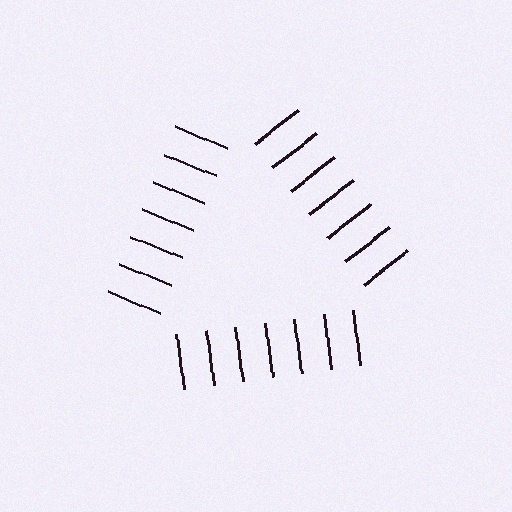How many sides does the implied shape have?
3 sides — the line-ends trace a triangle.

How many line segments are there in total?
21 — 7 along each of the 3 edges.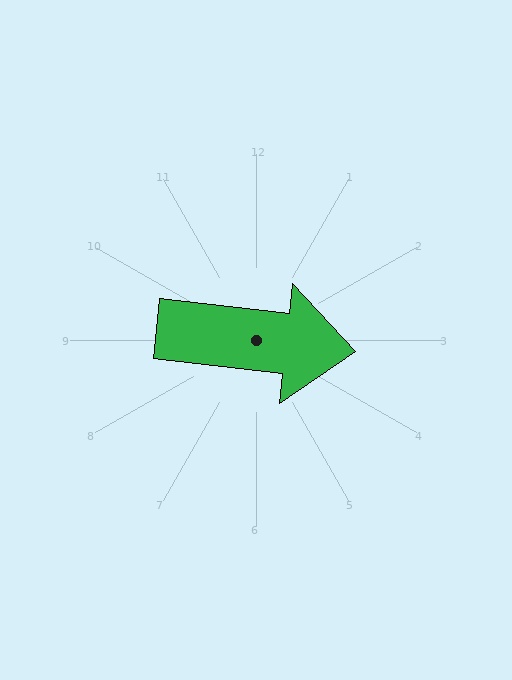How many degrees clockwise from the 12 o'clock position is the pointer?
Approximately 96 degrees.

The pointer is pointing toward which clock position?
Roughly 3 o'clock.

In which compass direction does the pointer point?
East.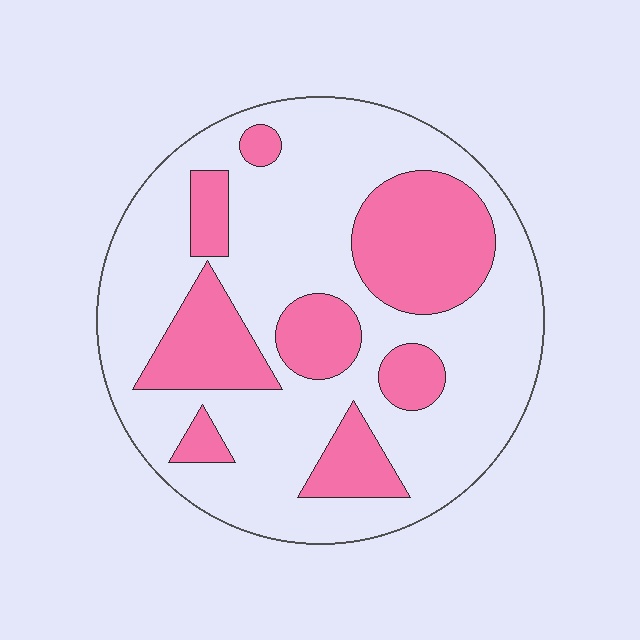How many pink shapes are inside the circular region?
8.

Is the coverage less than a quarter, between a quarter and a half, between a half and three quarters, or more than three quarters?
Between a quarter and a half.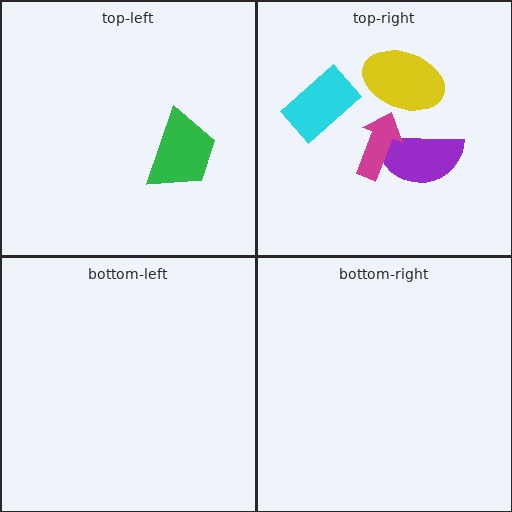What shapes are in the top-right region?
The purple semicircle, the magenta arrow, the cyan rectangle, the yellow ellipse.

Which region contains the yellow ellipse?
The top-right region.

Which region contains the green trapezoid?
The top-left region.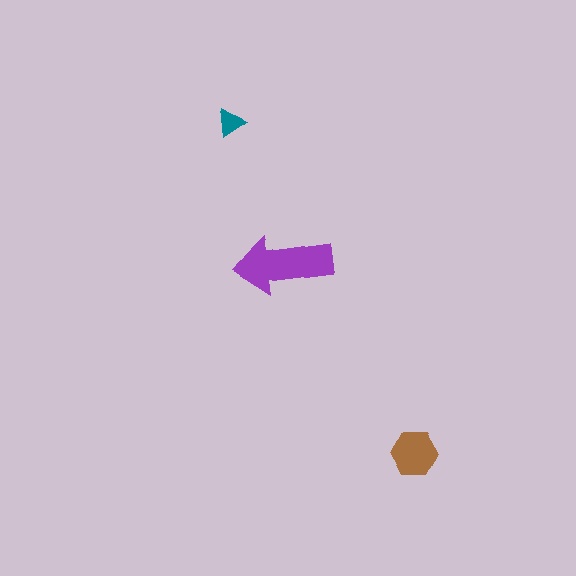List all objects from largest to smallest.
The purple arrow, the brown hexagon, the teal triangle.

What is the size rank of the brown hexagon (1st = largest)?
2nd.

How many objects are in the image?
There are 3 objects in the image.